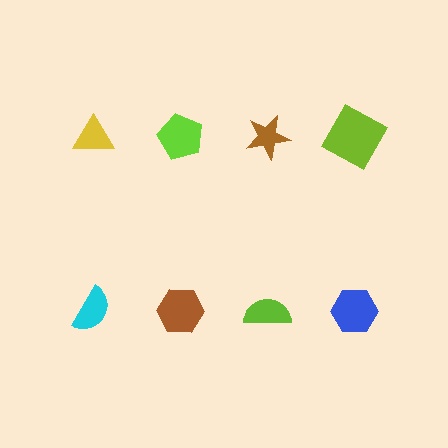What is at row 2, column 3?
A lime semicircle.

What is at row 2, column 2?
A brown hexagon.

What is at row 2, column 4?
A blue hexagon.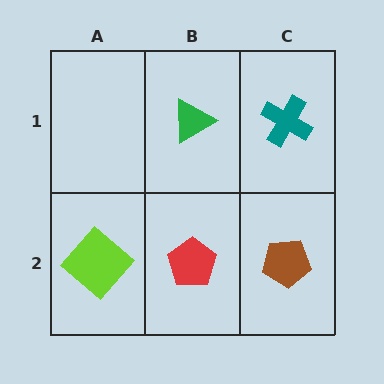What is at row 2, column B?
A red pentagon.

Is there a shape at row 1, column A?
No, that cell is empty.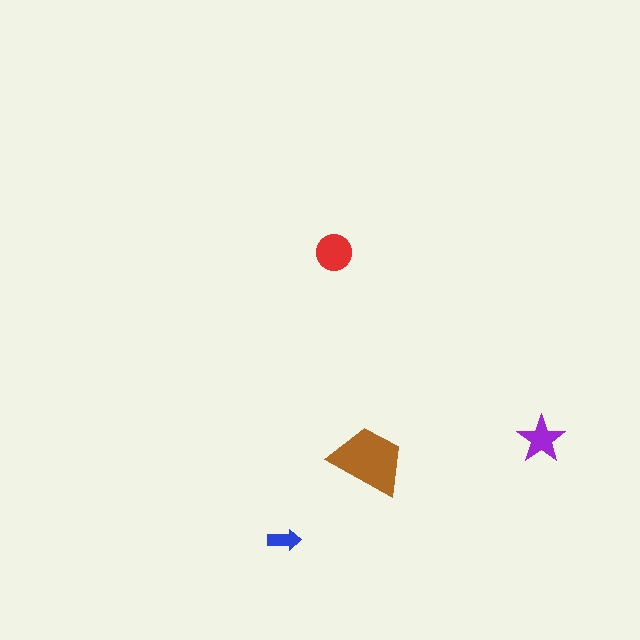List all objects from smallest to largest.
The blue arrow, the purple star, the red circle, the brown trapezoid.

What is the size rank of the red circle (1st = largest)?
2nd.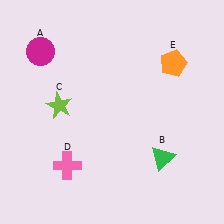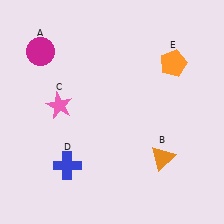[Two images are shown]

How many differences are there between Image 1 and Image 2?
There are 3 differences between the two images.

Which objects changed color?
B changed from green to orange. C changed from lime to pink. D changed from pink to blue.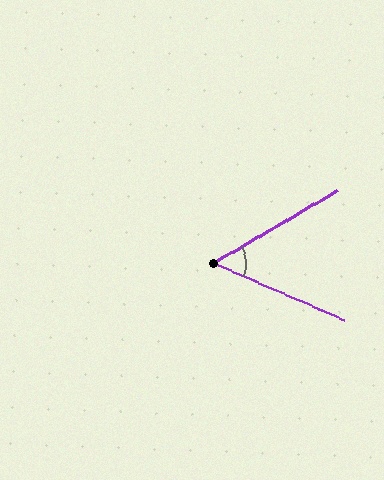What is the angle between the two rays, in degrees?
Approximately 54 degrees.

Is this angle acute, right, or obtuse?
It is acute.